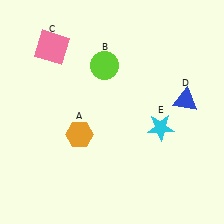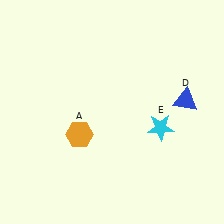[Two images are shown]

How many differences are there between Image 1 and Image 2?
There are 2 differences between the two images.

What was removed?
The pink square (C), the lime circle (B) were removed in Image 2.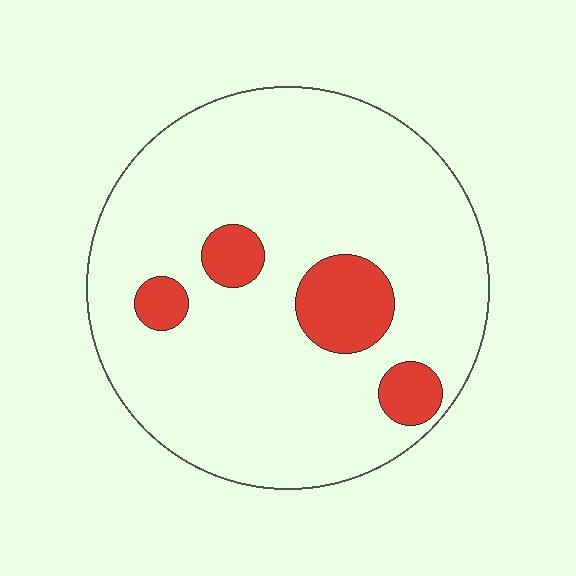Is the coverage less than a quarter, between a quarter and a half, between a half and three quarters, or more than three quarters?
Less than a quarter.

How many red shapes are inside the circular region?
4.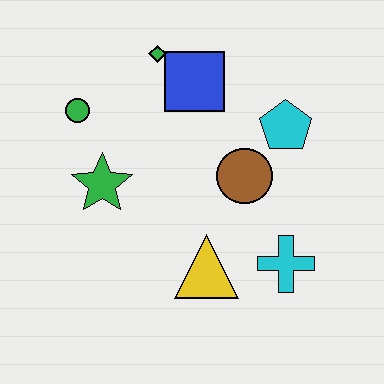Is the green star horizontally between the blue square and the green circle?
Yes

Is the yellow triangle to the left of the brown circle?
Yes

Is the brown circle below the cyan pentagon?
Yes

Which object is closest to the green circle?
The green star is closest to the green circle.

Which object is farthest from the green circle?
The cyan cross is farthest from the green circle.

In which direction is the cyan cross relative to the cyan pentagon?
The cyan cross is below the cyan pentagon.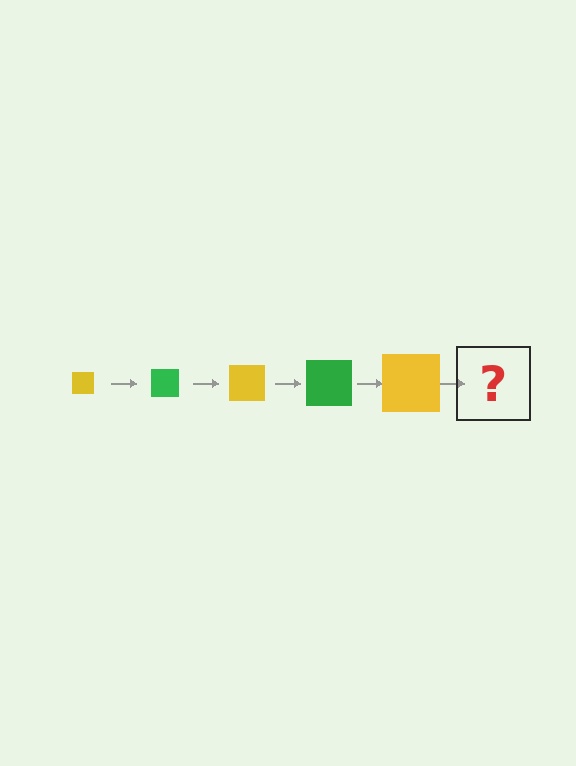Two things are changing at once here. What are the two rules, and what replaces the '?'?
The two rules are that the square grows larger each step and the color cycles through yellow and green. The '?' should be a green square, larger than the previous one.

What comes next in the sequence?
The next element should be a green square, larger than the previous one.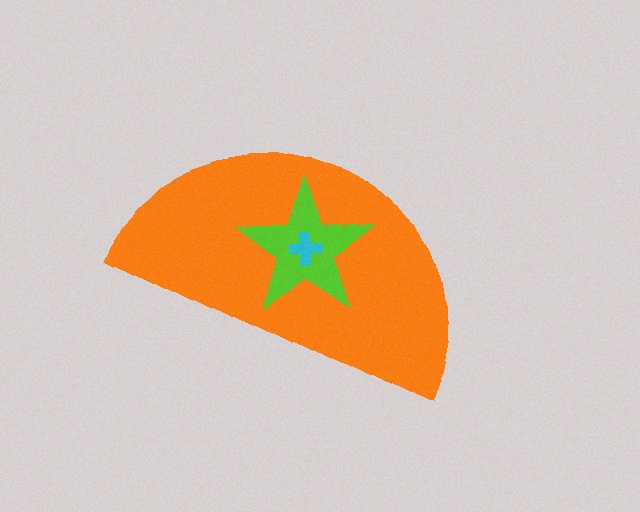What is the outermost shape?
The orange semicircle.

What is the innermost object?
The cyan cross.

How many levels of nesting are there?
3.